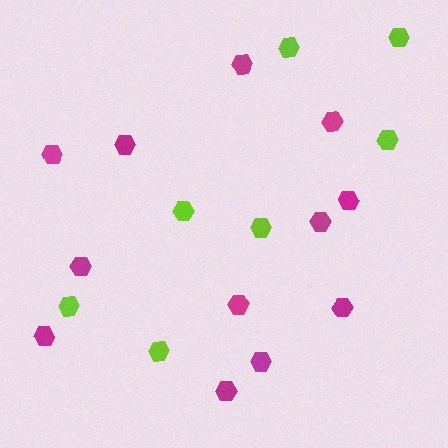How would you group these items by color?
There are 2 groups: one group of magenta hexagons (12) and one group of lime hexagons (7).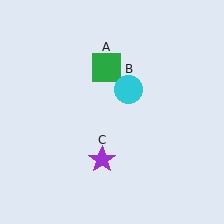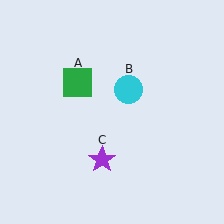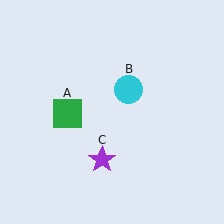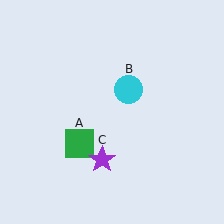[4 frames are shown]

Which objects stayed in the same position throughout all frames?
Cyan circle (object B) and purple star (object C) remained stationary.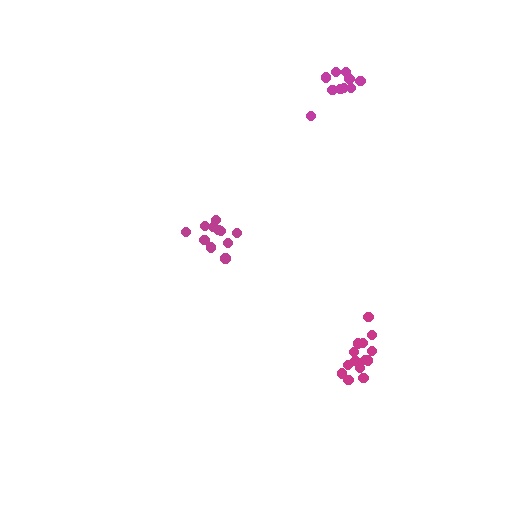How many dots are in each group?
Group 1: 11 dots, Group 2: 10 dots, Group 3: 14 dots (35 total).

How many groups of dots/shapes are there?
There are 3 groups.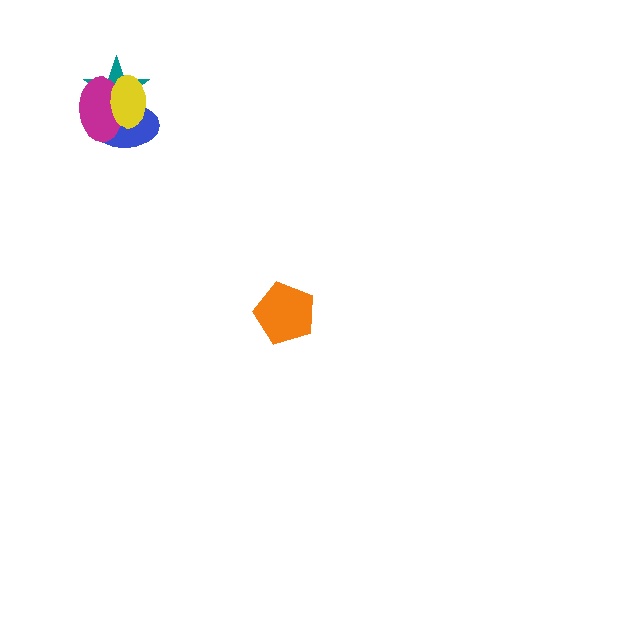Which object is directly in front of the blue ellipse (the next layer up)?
The magenta ellipse is directly in front of the blue ellipse.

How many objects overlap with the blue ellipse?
3 objects overlap with the blue ellipse.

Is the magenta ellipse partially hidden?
Yes, it is partially covered by another shape.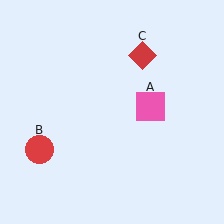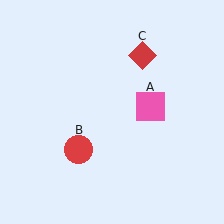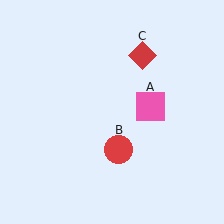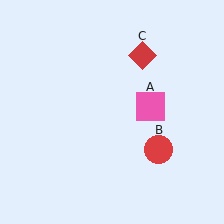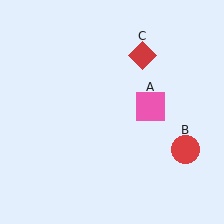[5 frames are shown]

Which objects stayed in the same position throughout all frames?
Pink square (object A) and red diamond (object C) remained stationary.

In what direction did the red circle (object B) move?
The red circle (object B) moved right.